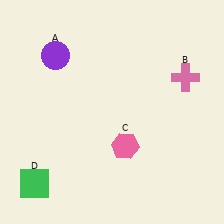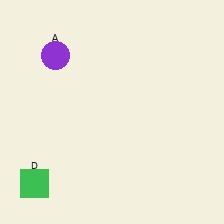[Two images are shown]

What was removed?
The pink cross (B), the pink hexagon (C) were removed in Image 2.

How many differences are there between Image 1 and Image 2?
There are 2 differences between the two images.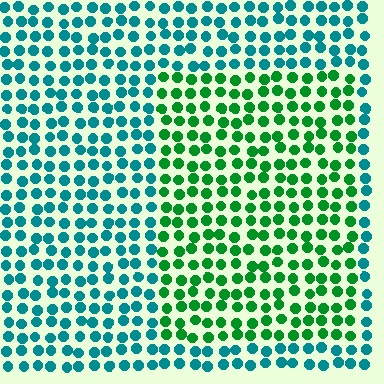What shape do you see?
I see a rectangle.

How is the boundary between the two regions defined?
The boundary is defined purely by a slight shift in hue (about 48 degrees). Spacing, size, and orientation are identical on both sides.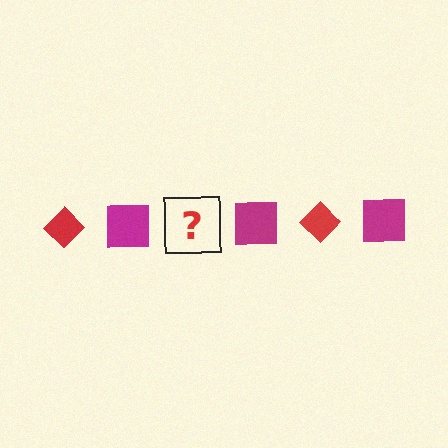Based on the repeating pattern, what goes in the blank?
The blank should be a red diamond.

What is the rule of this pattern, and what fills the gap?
The rule is that the pattern alternates between red diamond and magenta square. The gap should be filled with a red diamond.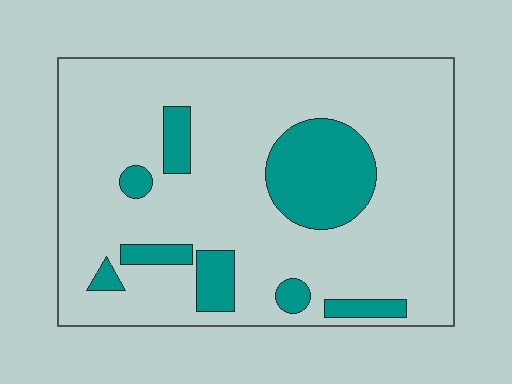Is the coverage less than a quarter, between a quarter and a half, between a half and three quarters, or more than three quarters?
Less than a quarter.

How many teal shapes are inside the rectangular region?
8.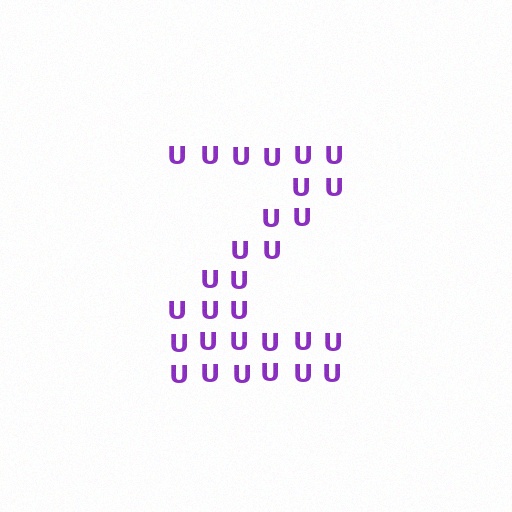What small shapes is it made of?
It is made of small letter U's.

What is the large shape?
The large shape is the letter Z.